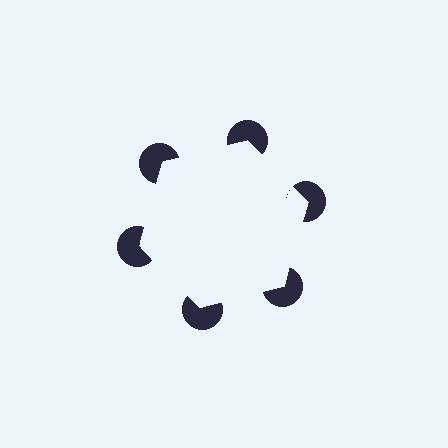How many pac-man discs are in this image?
There are 6 — one at each vertex of the illusory hexagon.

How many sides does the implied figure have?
6 sides.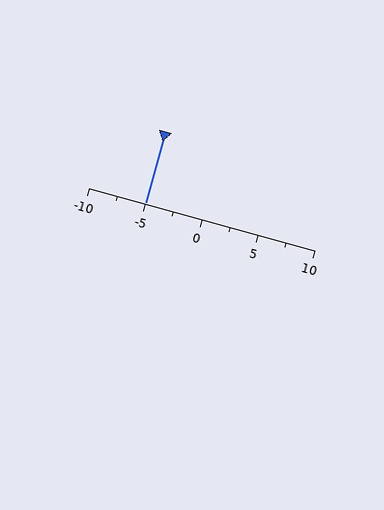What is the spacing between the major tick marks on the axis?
The major ticks are spaced 5 apart.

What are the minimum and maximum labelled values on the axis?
The axis runs from -10 to 10.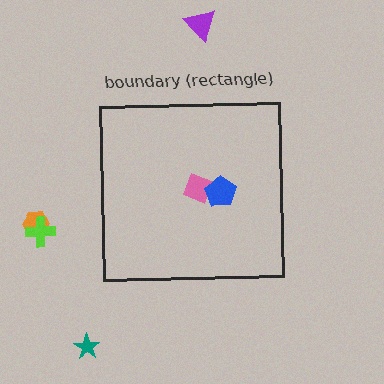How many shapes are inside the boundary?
2 inside, 4 outside.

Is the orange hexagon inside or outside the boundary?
Outside.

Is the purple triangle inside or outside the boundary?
Outside.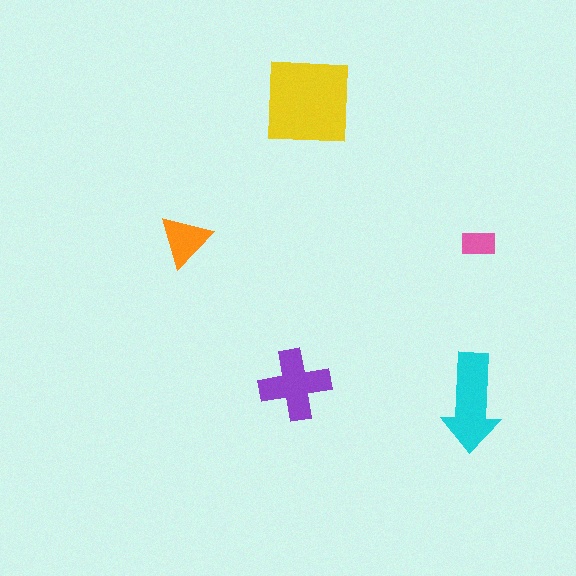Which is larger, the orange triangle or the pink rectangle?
The orange triangle.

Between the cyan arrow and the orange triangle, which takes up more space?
The cyan arrow.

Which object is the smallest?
The pink rectangle.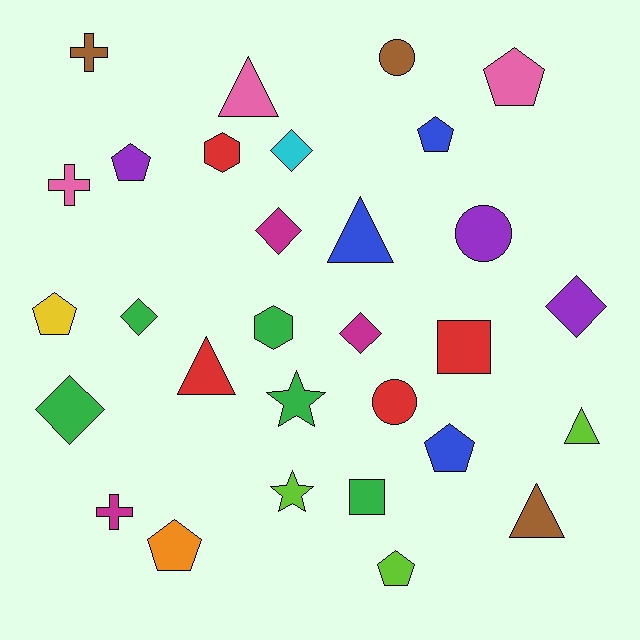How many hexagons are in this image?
There are 2 hexagons.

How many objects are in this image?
There are 30 objects.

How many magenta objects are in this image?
There are 3 magenta objects.